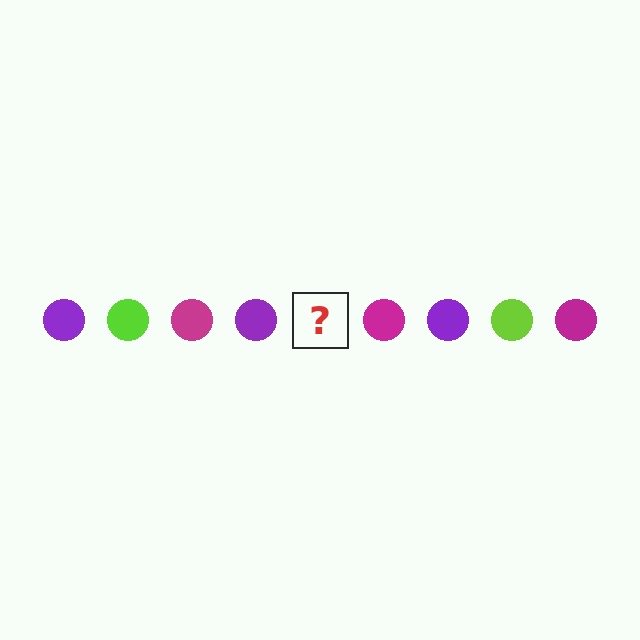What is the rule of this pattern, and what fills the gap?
The rule is that the pattern cycles through purple, lime, magenta circles. The gap should be filled with a lime circle.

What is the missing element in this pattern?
The missing element is a lime circle.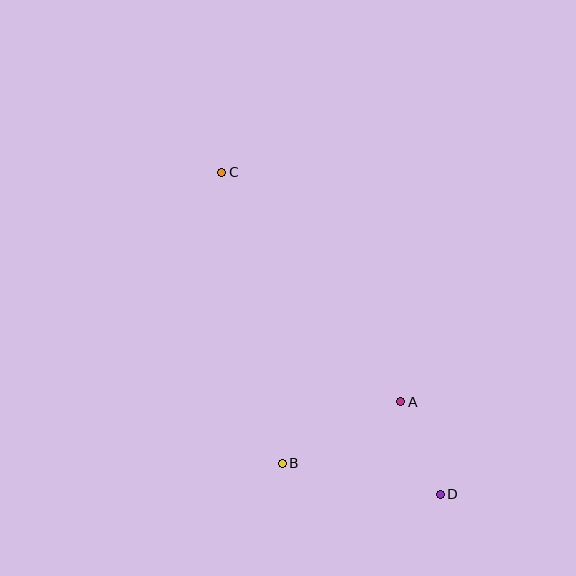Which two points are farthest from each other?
Points C and D are farthest from each other.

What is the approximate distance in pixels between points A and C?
The distance between A and C is approximately 291 pixels.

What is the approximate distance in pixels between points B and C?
The distance between B and C is approximately 297 pixels.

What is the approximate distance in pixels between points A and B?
The distance between A and B is approximately 134 pixels.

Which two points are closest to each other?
Points A and D are closest to each other.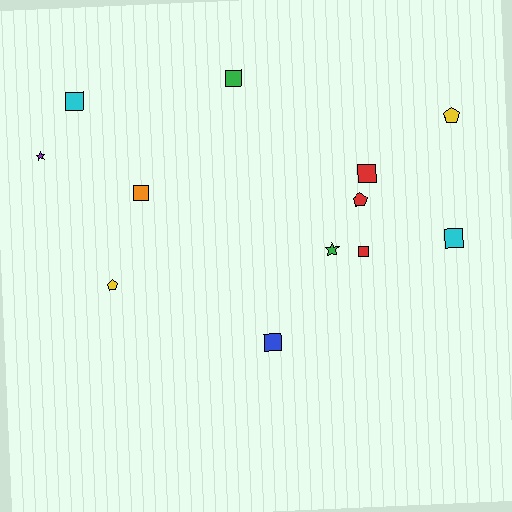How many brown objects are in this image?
There are no brown objects.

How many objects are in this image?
There are 12 objects.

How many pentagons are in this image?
There are 3 pentagons.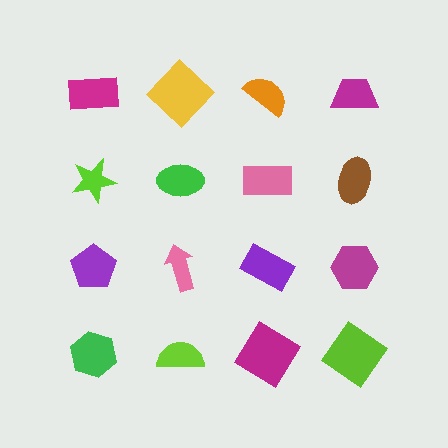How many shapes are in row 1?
4 shapes.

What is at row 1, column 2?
A yellow diamond.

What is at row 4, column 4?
A lime diamond.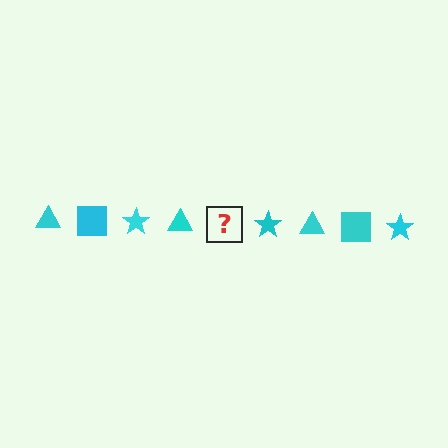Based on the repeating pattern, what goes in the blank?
The blank should be a cyan square.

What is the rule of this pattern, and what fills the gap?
The rule is that the pattern cycles through triangle, square, star shapes in cyan. The gap should be filled with a cyan square.